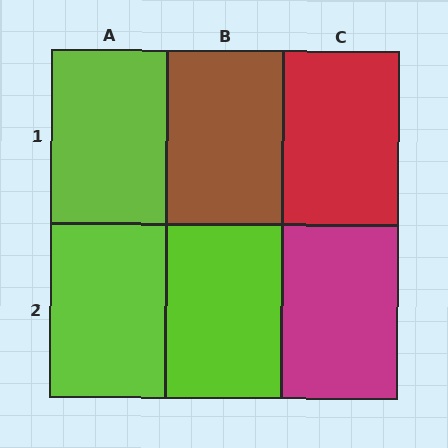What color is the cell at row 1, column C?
Red.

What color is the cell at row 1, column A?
Lime.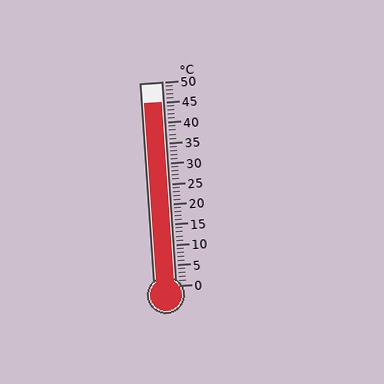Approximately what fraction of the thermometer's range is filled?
The thermometer is filled to approximately 90% of its range.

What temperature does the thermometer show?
The thermometer shows approximately 45°C.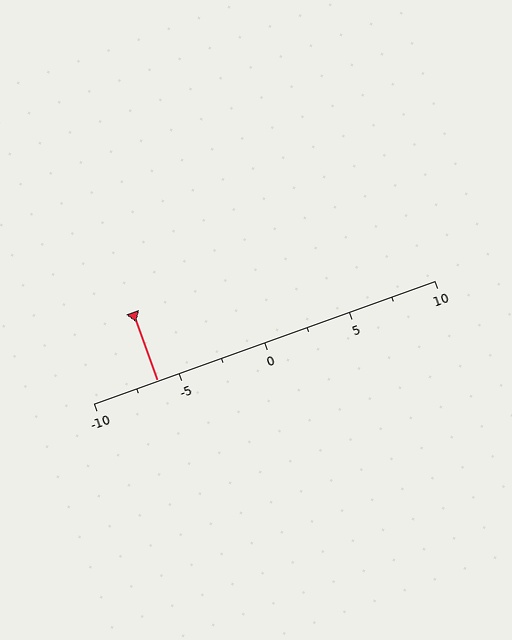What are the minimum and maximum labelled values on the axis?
The axis runs from -10 to 10.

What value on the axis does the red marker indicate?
The marker indicates approximately -6.2.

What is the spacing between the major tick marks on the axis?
The major ticks are spaced 5 apart.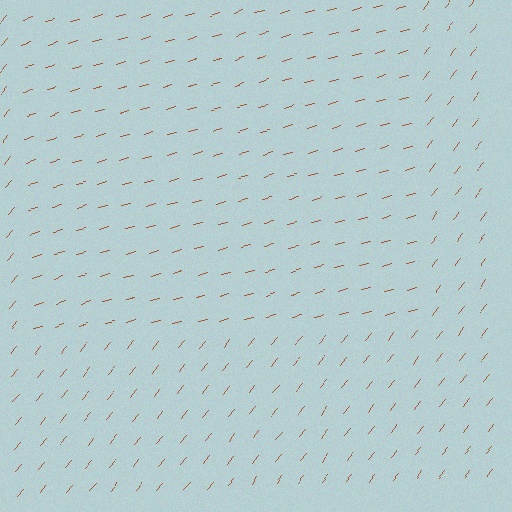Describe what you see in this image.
The image is filled with small brown line segments. A rectangle region in the image has lines oriented differently from the surrounding lines, creating a visible texture boundary.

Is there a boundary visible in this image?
Yes, there is a texture boundary formed by a change in line orientation.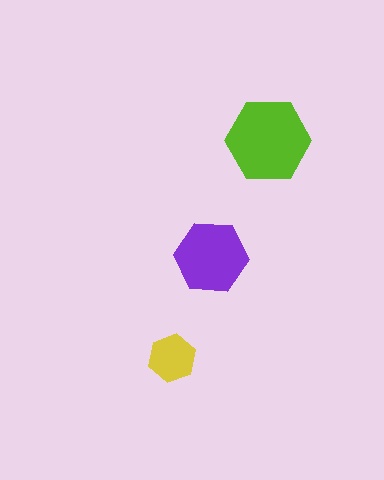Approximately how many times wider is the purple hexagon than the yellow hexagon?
About 1.5 times wider.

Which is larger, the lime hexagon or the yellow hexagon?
The lime one.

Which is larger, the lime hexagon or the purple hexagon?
The lime one.